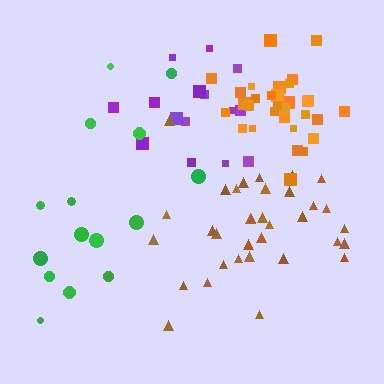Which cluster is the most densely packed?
Orange.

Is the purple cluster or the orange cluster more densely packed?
Orange.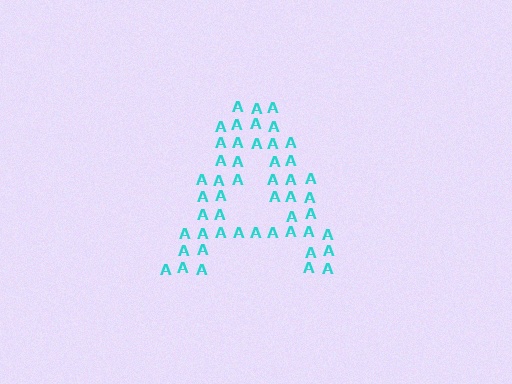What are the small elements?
The small elements are letter A's.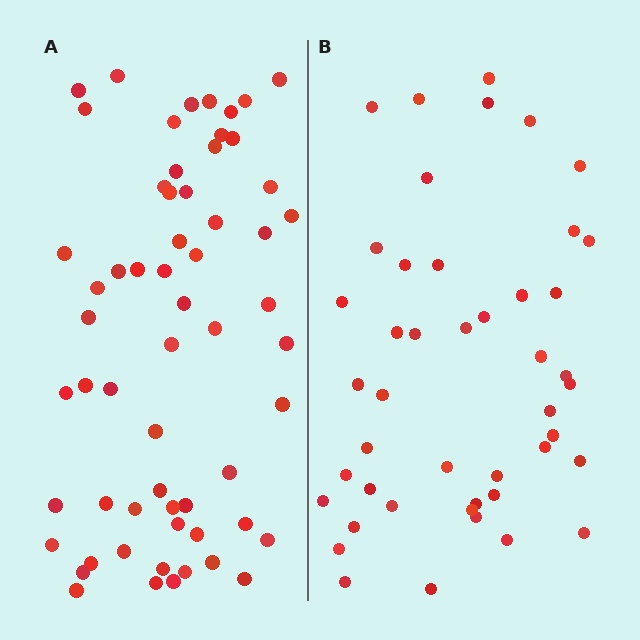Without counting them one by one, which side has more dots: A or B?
Region A (the left region) has more dots.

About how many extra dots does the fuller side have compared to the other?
Region A has approximately 15 more dots than region B.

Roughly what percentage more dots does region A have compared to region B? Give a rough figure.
About 35% more.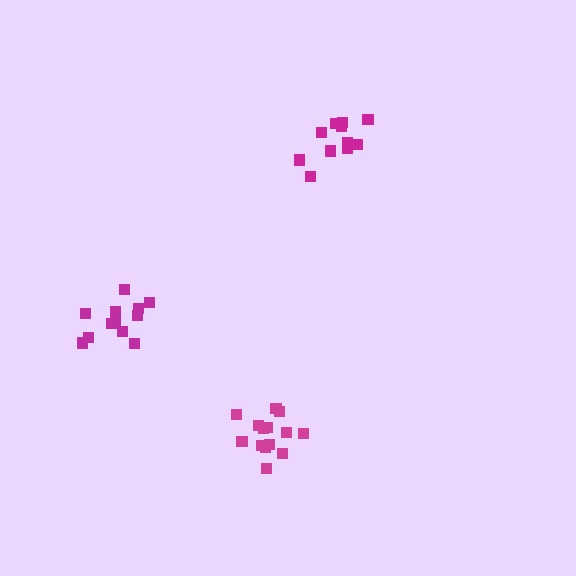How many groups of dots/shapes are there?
There are 3 groups.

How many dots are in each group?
Group 1: 14 dots, Group 2: 11 dots, Group 3: 12 dots (37 total).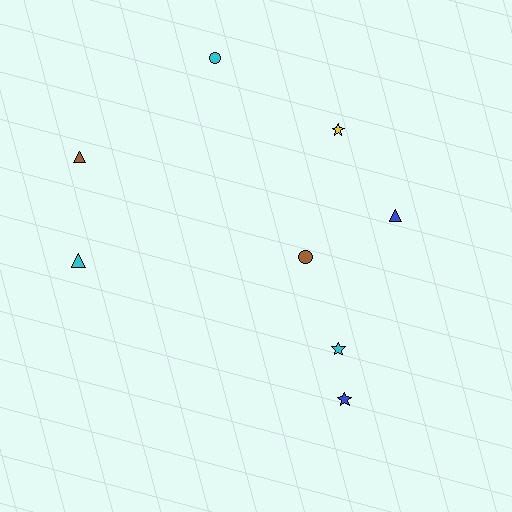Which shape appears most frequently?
Star, with 3 objects.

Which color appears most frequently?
Cyan, with 3 objects.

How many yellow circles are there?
There are no yellow circles.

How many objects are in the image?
There are 8 objects.